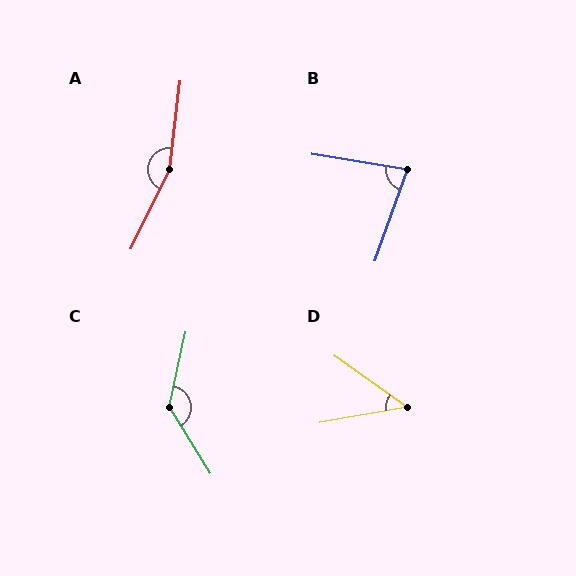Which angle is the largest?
A, at approximately 161 degrees.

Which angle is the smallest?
D, at approximately 46 degrees.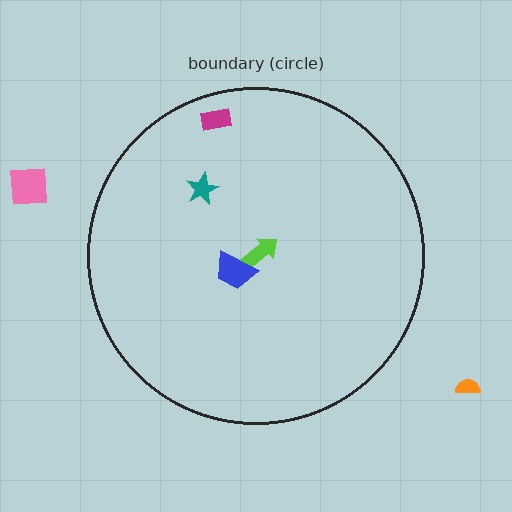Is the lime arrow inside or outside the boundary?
Inside.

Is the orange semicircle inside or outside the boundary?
Outside.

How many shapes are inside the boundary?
4 inside, 2 outside.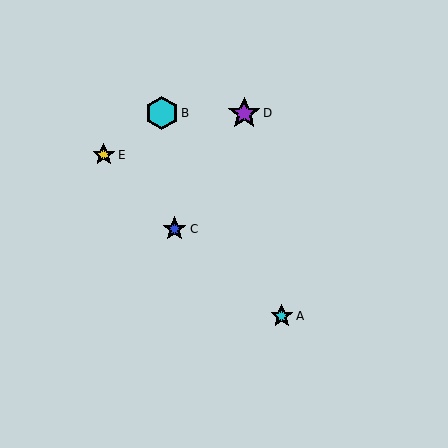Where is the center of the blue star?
The center of the blue star is at (175, 229).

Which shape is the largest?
The cyan hexagon (labeled B) is the largest.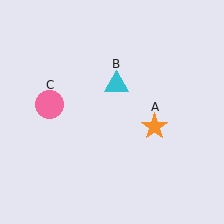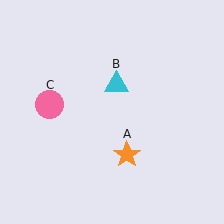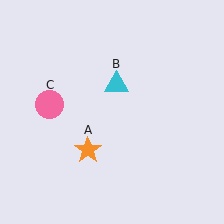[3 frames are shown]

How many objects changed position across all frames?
1 object changed position: orange star (object A).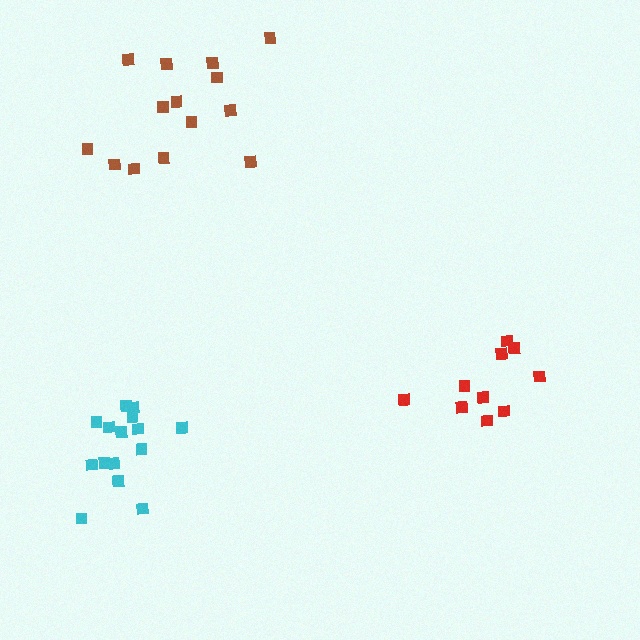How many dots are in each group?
Group 1: 15 dots, Group 2: 14 dots, Group 3: 10 dots (39 total).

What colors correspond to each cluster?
The clusters are colored: cyan, brown, red.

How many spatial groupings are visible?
There are 3 spatial groupings.